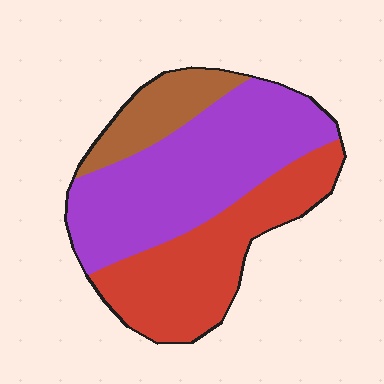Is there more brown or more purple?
Purple.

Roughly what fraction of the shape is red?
Red takes up between a third and a half of the shape.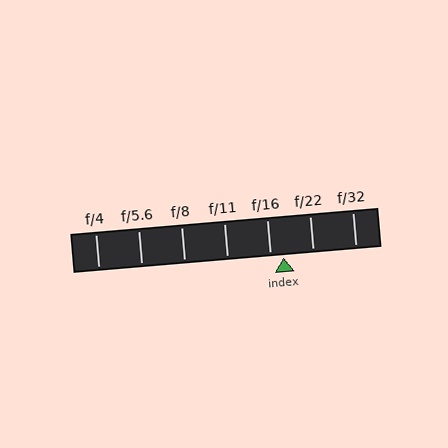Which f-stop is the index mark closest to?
The index mark is closest to f/16.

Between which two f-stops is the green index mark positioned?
The index mark is between f/16 and f/22.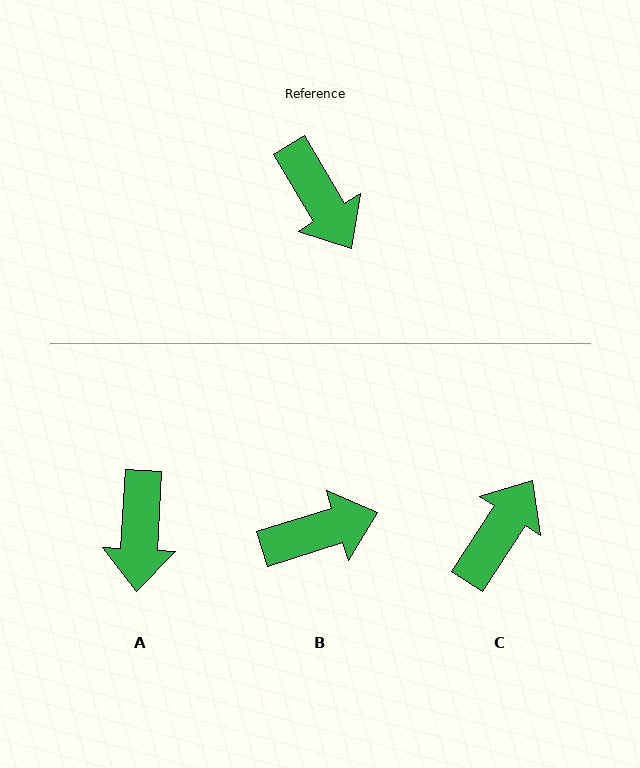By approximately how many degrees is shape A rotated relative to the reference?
Approximately 34 degrees clockwise.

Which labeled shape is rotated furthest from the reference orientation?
C, about 116 degrees away.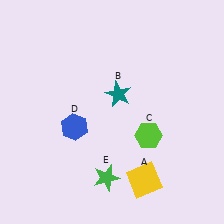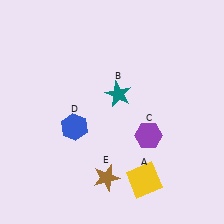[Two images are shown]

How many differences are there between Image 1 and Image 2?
There are 2 differences between the two images.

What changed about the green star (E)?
In Image 1, E is green. In Image 2, it changed to brown.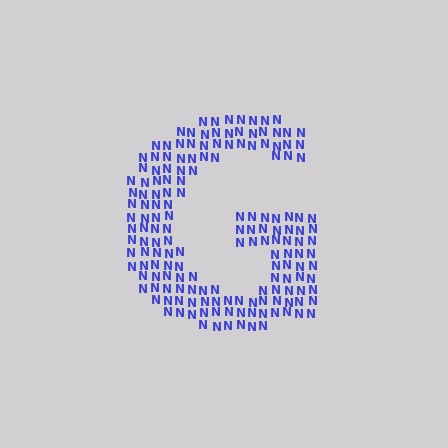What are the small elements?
The small elements are letter N's.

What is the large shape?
The large shape is the letter G.